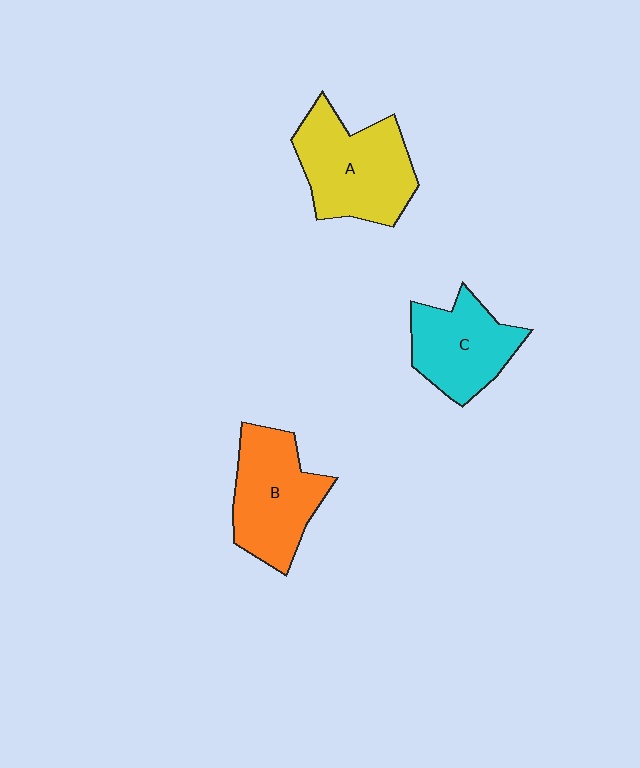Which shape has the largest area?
Shape A (yellow).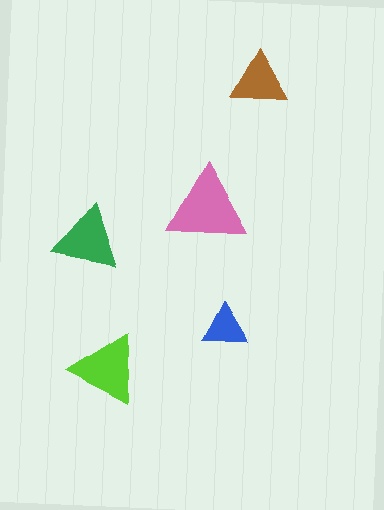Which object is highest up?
The brown triangle is topmost.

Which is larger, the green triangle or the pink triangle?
The pink one.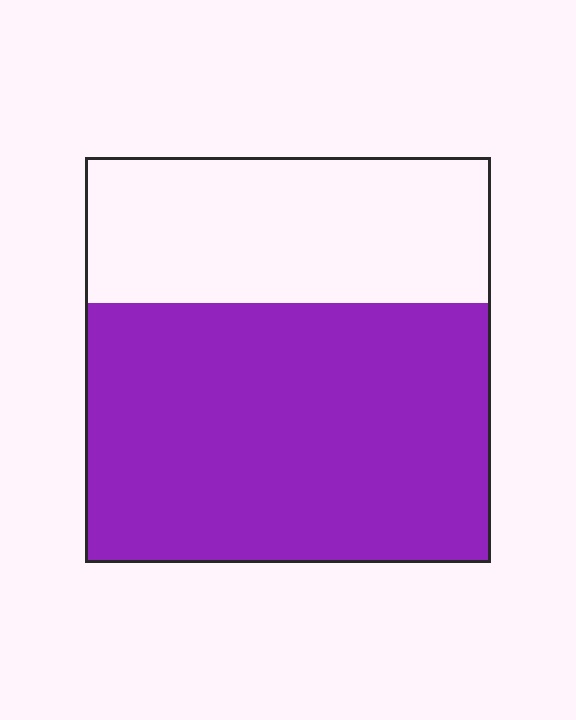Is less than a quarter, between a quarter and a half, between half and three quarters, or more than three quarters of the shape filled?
Between half and three quarters.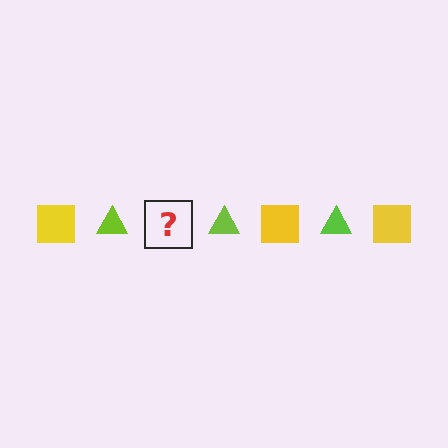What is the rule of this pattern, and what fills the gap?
The rule is that the pattern alternates between yellow square and lime triangle. The gap should be filled with a yellow square.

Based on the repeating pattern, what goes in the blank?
The blank should be a yellow square.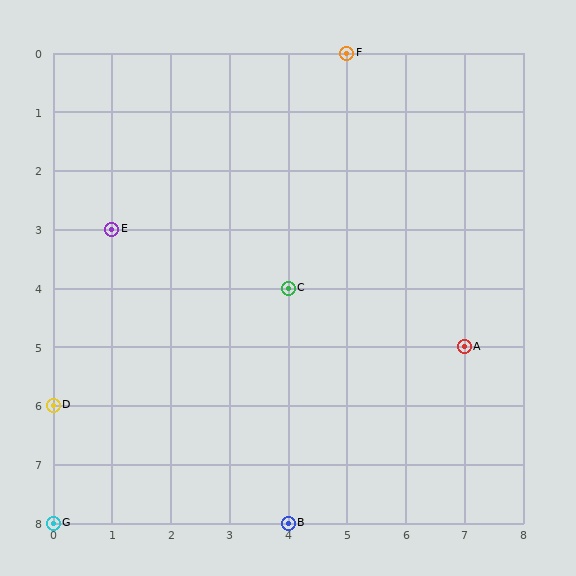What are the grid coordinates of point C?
Point C is at grid coordinates (4, 4).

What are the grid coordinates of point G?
Point G is at grid coordinates (0, 8).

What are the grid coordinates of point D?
Point D is at grid coordinates (0, 6).